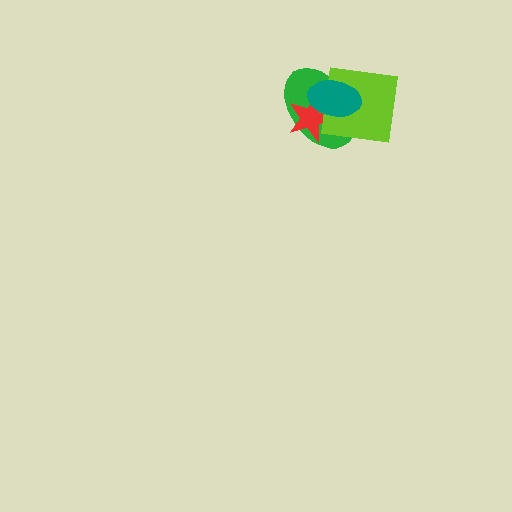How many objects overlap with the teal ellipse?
3 objects overlap with the teal ellipse.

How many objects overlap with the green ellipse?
3 objects overlap with the green ellipse.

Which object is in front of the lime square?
The teal ellipse is in front of the lime square.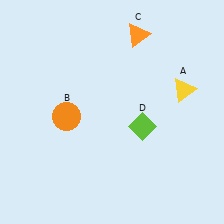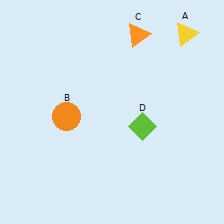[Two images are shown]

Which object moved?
The yellow triangle (A) moved up.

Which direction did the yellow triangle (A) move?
The yellow triangle (A) moved up.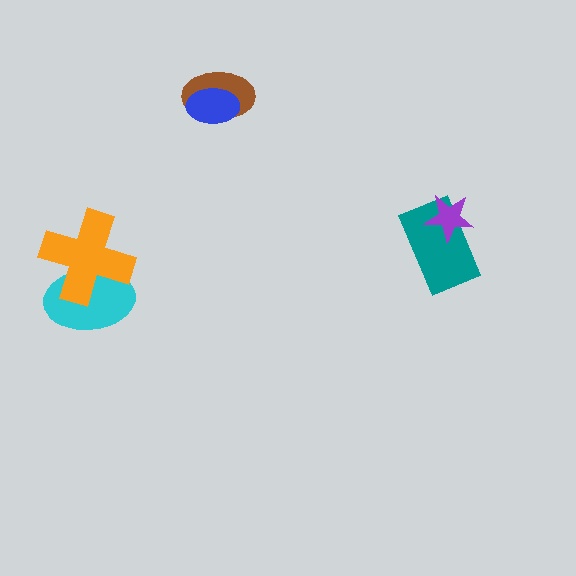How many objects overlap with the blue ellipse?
1 object overlaps with the blue ellipse.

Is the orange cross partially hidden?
No, no other shape covers it.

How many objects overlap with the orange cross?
1 object overlaps with the orange cross.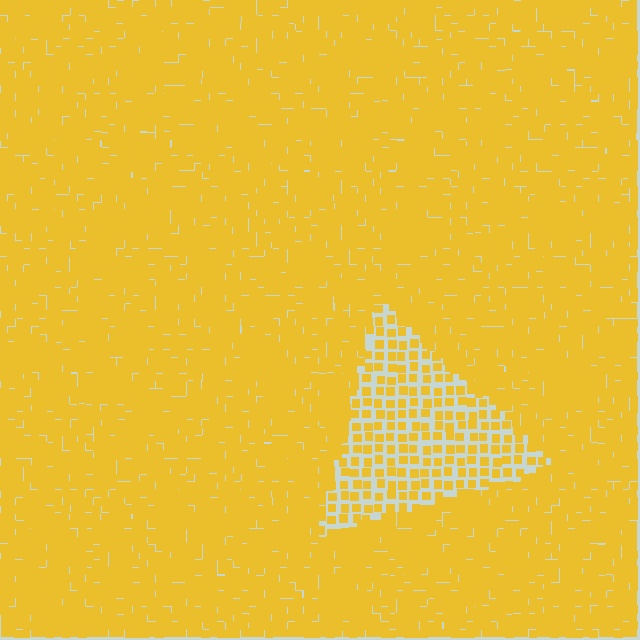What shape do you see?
I see a triangle.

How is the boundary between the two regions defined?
The boundary is defined by a change in element density (approximately 2.3x ratio). All elements are the same color, size, and shape.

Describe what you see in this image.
The image contains small yellow elements arranged at two different densities. A triangle-shaped region is visible where the elements are less densely packed than the surrounding area.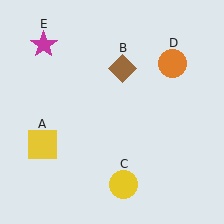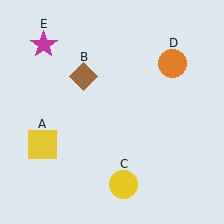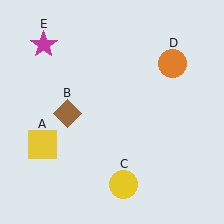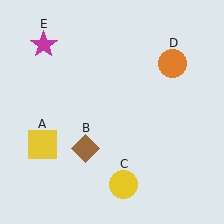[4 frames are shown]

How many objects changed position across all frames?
1 object changed position: brown diamond (object B).